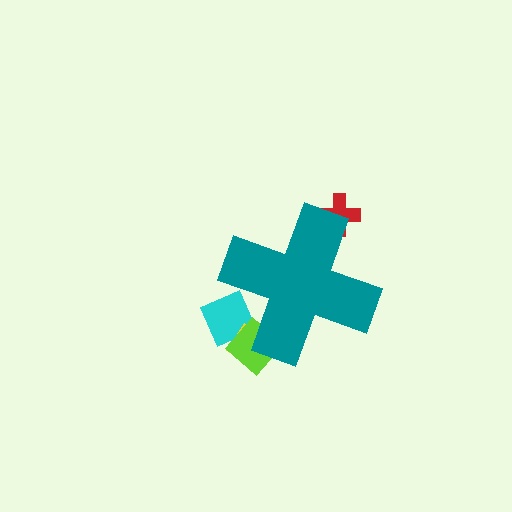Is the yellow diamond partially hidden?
Yes, the yellow diamond is partially hidden behind the teal cross.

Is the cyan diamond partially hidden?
Yes, the cyan diamond is partially hidden behind the teal cross.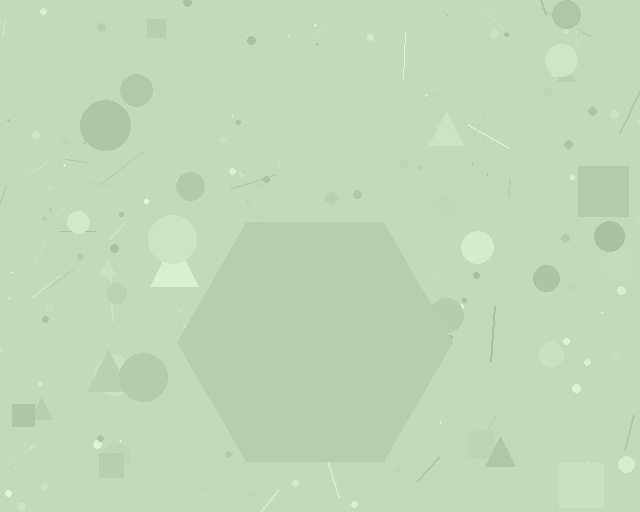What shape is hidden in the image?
A hexagon is hidden in the image.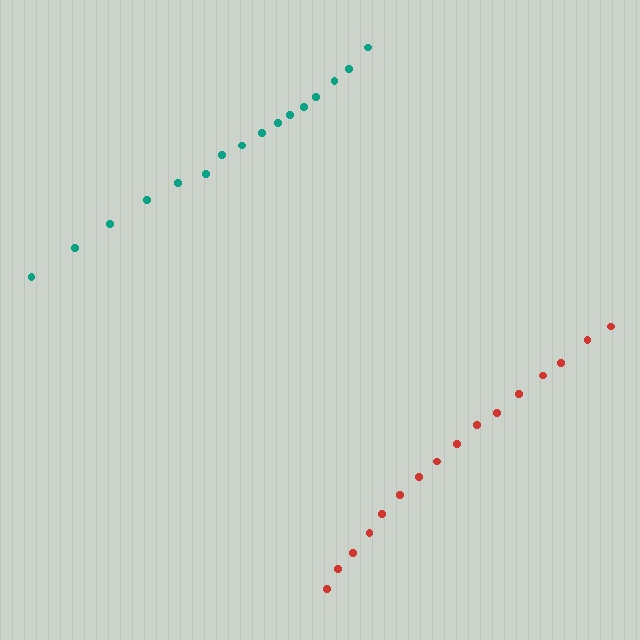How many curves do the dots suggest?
There are 2 distinct paths.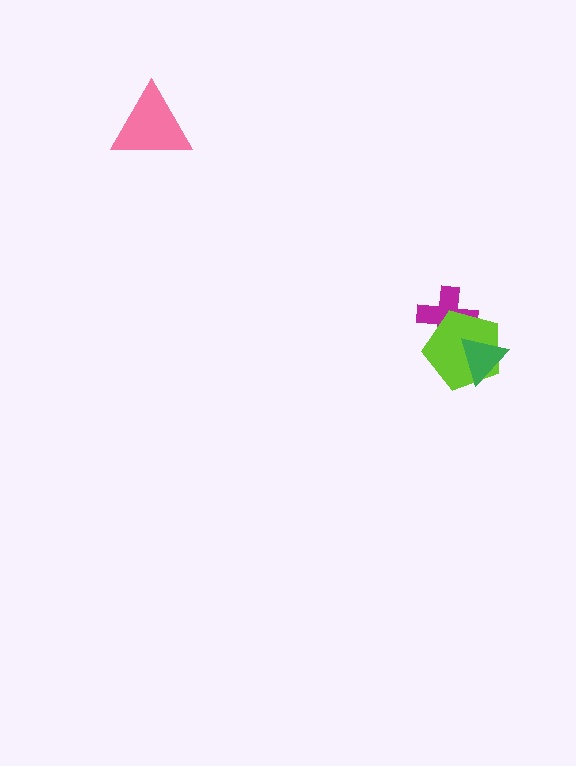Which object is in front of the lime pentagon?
The green triangle is in front of the lime pentagon.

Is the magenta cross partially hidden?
Yes, it is partially covered by another shape.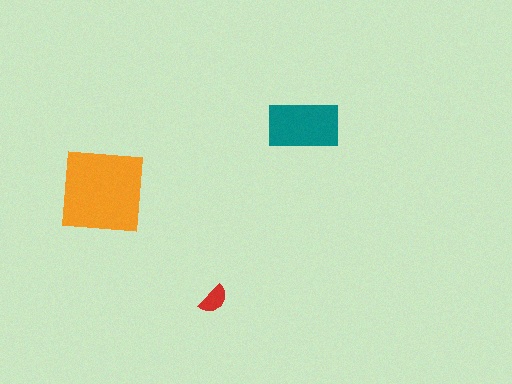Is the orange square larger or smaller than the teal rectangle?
Larger.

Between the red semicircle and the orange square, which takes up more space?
The orange square.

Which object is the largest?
The orange square.